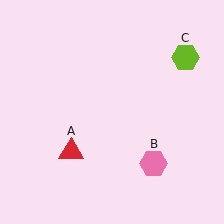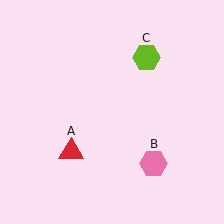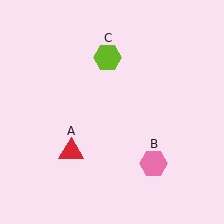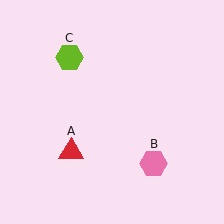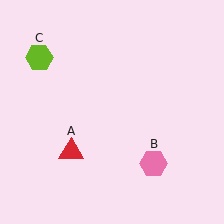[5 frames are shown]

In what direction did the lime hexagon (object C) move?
The lime hexagon (object C) moved left.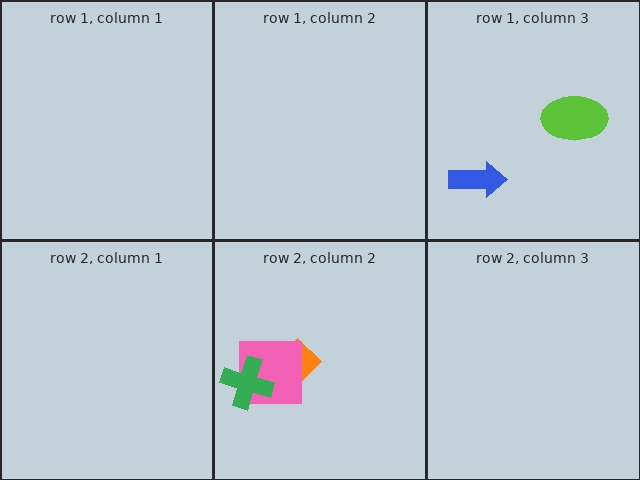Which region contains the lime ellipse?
The row 1, column 3 region.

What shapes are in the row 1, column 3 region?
The blue arrow, the lime ellipse.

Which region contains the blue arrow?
The row 1, column 3 region.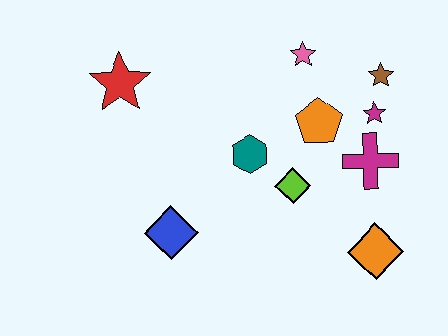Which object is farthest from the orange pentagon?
The red star is farthest from the orange pentagon.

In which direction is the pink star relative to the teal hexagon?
The pink star is above the teal hexagon.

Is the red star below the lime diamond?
No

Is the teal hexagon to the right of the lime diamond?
No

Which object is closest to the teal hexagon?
The lime diamond is closest to the teal hexagon.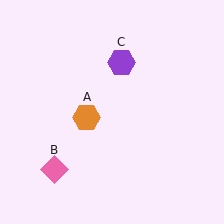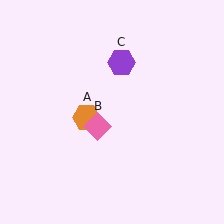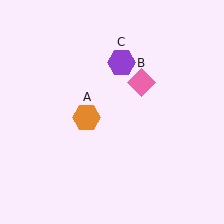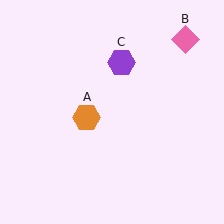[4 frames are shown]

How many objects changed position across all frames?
1 object changed position: pink diamond (object B).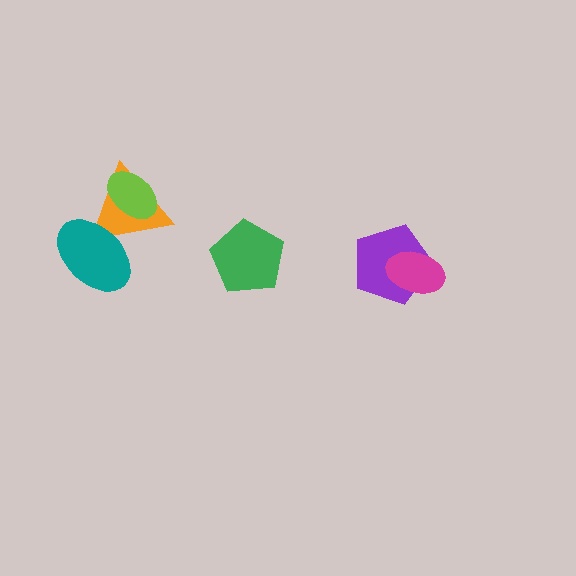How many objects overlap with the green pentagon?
0 objects overlap with the green pentagon.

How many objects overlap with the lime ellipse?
1 object overlaps with the lime ellipse.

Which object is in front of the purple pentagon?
The magenta ellipse is in front of the purple pentagon.